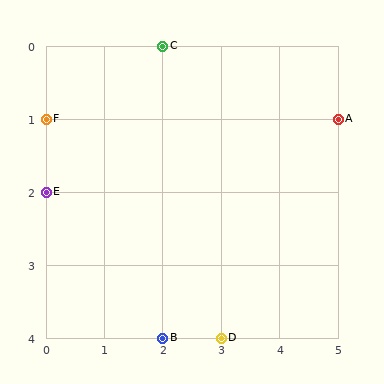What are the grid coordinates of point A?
Point A is at grid coordinates (5, 1).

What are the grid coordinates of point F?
Point F is at grid coordinates (0, 1).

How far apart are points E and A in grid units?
Points E and A are 5 columns and 1 row apart (about 5.1 grid units diagonally).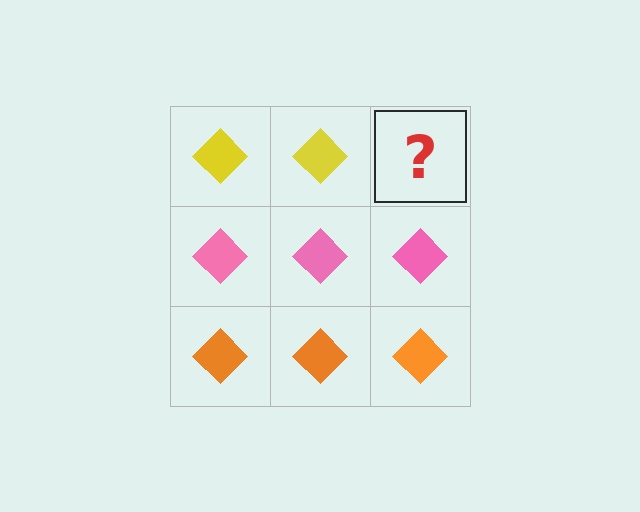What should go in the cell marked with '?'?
The missing cell should contain a yellow diamond.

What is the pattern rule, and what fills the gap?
The rule is that each row has a consistent color. The gap should be filled with a yellow diamond.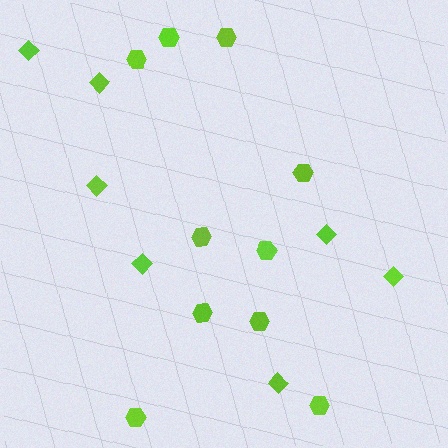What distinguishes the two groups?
There are 2 groups: one group of diamonds (7) and one group of hexagons (10).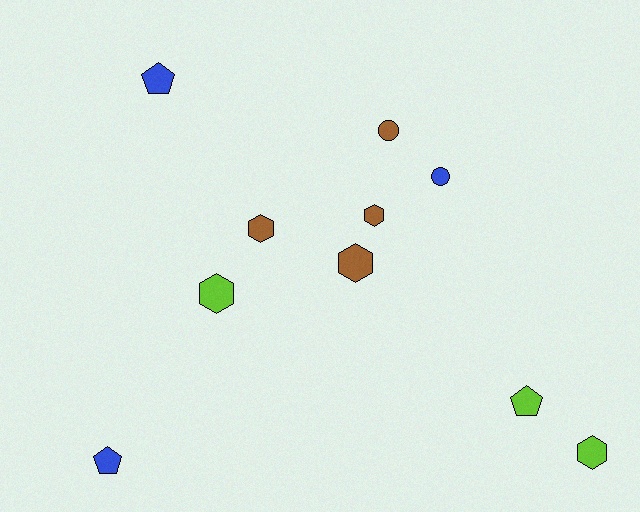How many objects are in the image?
There are 10 objects.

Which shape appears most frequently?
Hexagon, with 5 objects.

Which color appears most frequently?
Brown, with 4 objects.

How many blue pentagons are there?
There are 2 blue pentagons.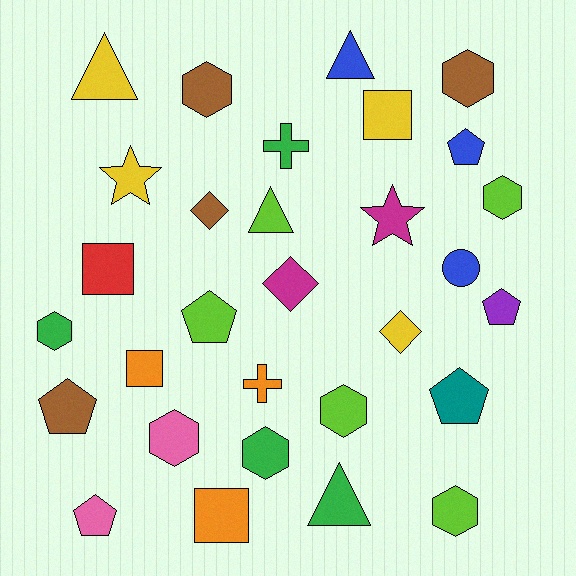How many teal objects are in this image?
There is 1 teal object.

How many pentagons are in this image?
There are 6 pentagons.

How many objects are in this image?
There are 30 objects.